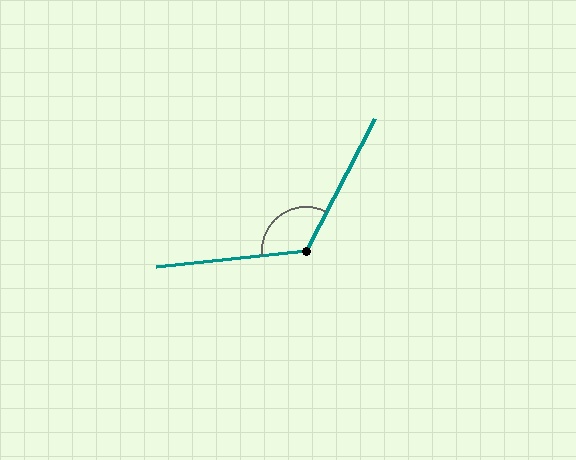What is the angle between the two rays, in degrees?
Approximately 124 degrees.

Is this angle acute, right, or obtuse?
It is obtuse.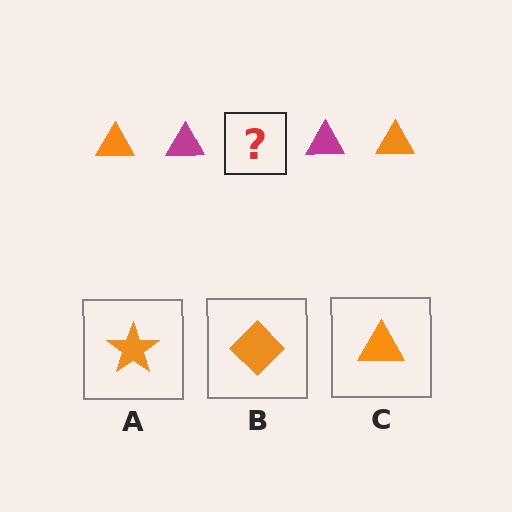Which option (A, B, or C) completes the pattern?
C.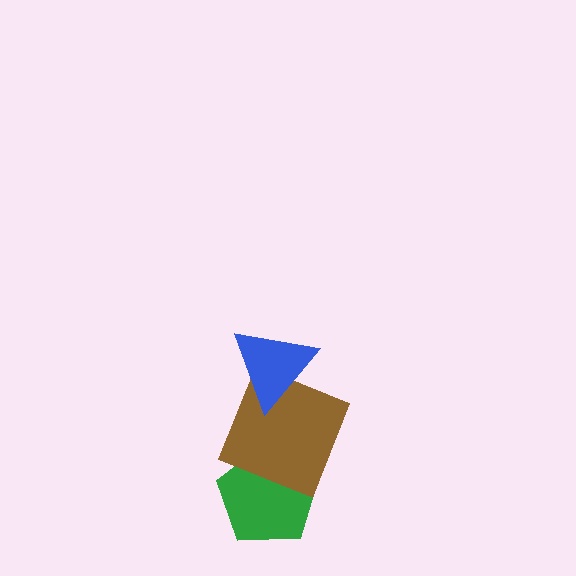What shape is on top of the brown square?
The blue triangle is on top of the brown square.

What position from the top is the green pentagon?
The green pentagon is 3rd from the top.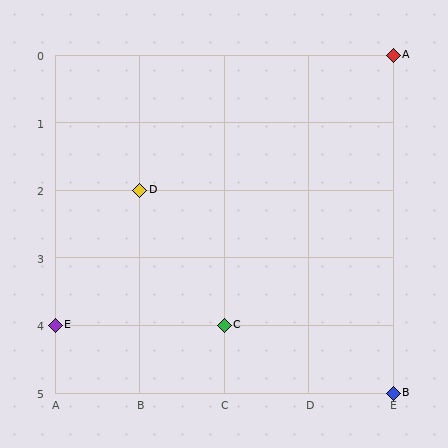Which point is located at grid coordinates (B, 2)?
Point D is at (B, 2).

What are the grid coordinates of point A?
Point A is at grid coordinates (E, 0).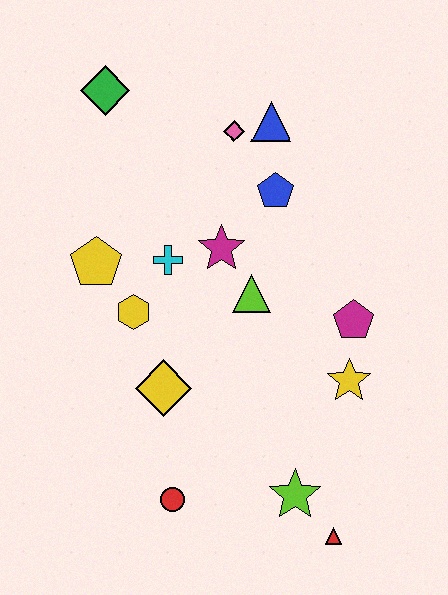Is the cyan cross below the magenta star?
Yes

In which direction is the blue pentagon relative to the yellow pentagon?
The blue pentagon is to the right of the yellow pentagon.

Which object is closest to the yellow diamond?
The yellow hexagon is closest to the yellow diamond.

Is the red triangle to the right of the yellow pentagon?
Yes